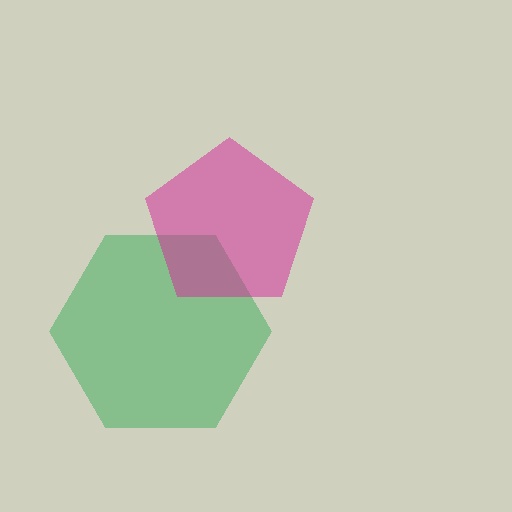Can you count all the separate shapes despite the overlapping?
Yes, there are 2 separate shapes.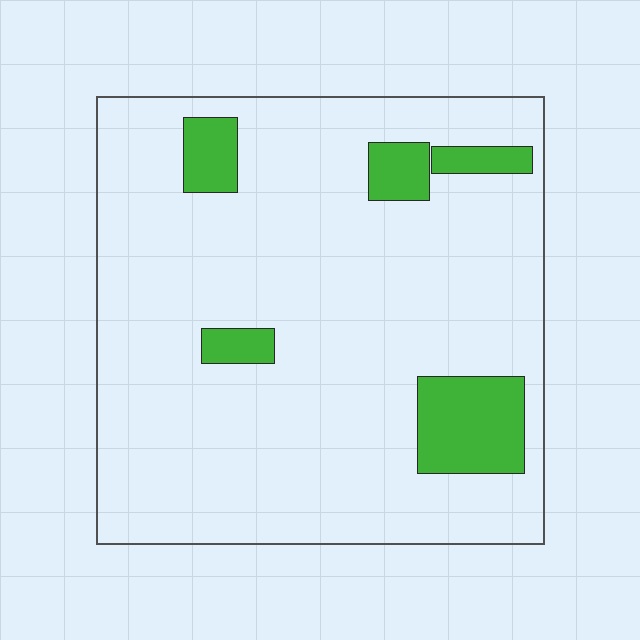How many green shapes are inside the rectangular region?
5.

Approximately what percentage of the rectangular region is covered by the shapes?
Approximately 10%.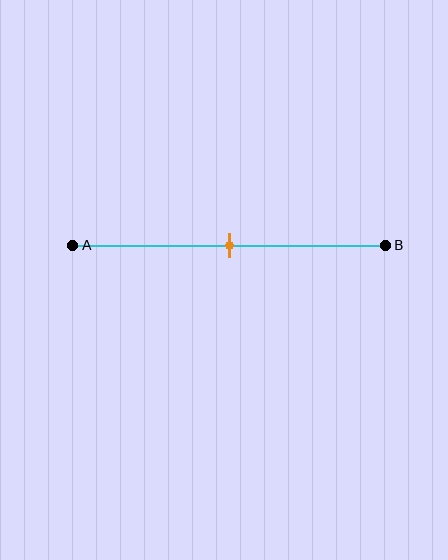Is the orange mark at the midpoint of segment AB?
Yes, the mark is approximately at the midpoint.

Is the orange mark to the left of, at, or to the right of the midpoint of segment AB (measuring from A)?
The orange mark is approximately at the midpoint of segment AB.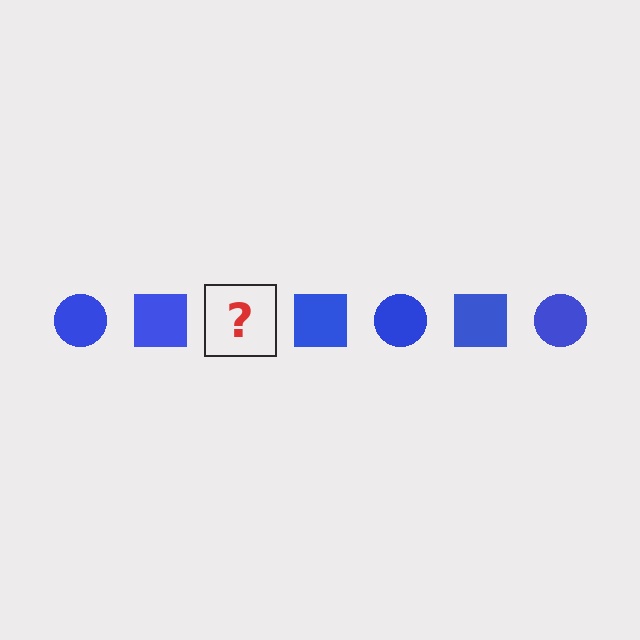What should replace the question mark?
The question mark should be replaced with a blue circle.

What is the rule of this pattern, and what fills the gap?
The rule is that the pattern cycles through circle, square shapes in blue. The gap should be filled with a blue circle.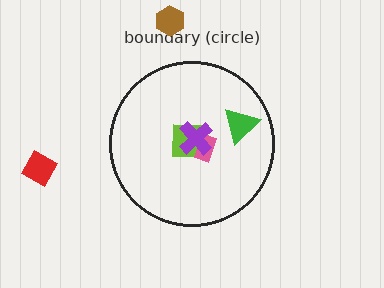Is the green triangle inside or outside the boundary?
Inside.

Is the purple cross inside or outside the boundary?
Inside.